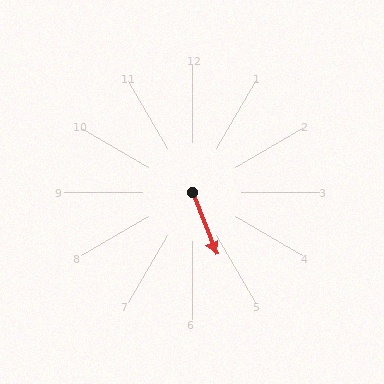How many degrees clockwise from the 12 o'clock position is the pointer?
Approximately 159 degrees.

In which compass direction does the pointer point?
South.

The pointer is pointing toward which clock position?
Roughly 5 o'clock.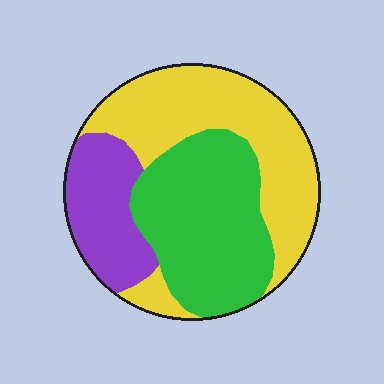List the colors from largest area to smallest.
From largest to smallest: yellow, green, purple.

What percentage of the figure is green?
Green covers about 40% of the figure.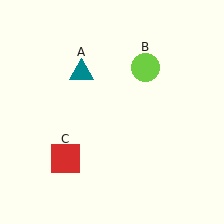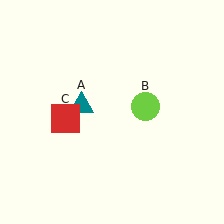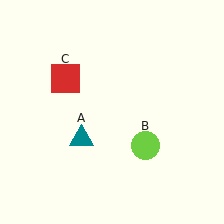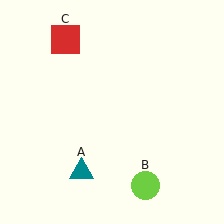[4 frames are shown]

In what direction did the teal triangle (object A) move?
The teal triangle (object A) moved down.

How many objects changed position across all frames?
3 objects changed position: teal triangle (object A), lime circle (object B), red square (object C).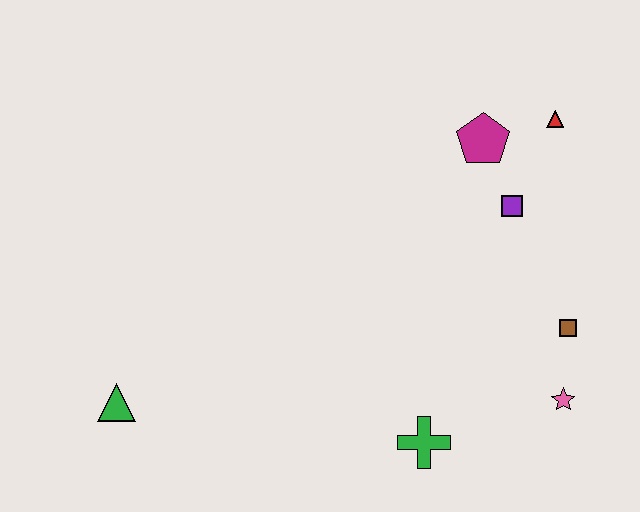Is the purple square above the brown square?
Yes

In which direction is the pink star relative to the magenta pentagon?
The pink star is below the magenta pentagon.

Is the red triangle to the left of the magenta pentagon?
No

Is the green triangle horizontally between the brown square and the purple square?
No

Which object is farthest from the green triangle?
The red triangle is farthest from the green triangle.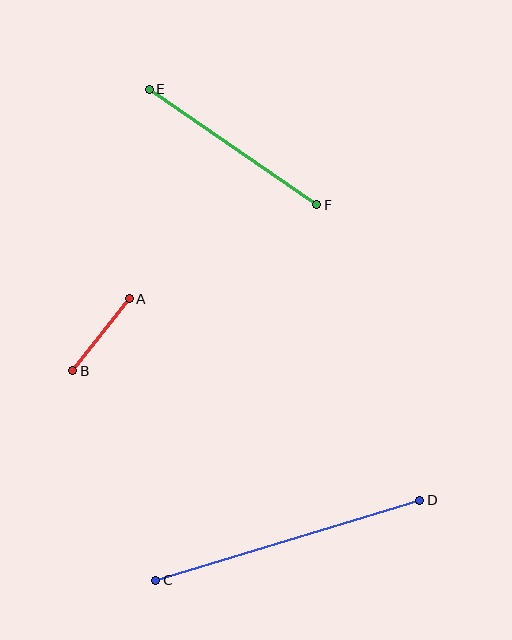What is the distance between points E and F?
The distance is approximately 204 pixels.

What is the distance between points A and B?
The distance is approximately 91 pixels.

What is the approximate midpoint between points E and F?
The midpoint is at approximately (233, 147) pixels.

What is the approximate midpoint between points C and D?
The midpoint is at approximately (288, 540) pixels.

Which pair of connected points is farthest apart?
Points C and D are farthest apart.